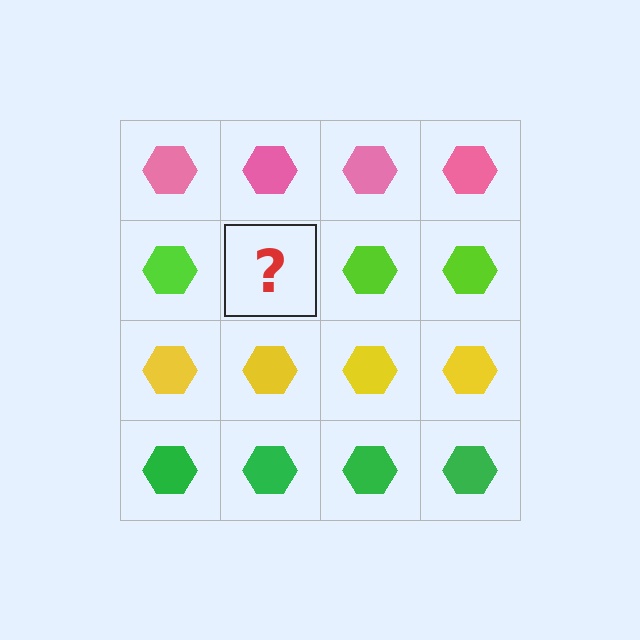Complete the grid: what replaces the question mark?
The question mark should be replaced with a lime hexagon.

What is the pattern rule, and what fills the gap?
The rule is that each row has a consistent color. The gap should be filled with a lime hexagon.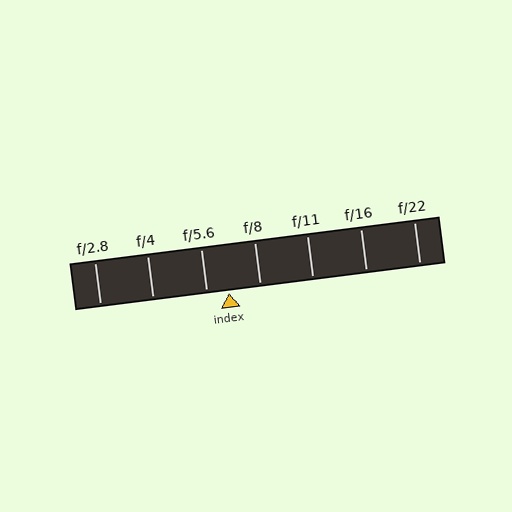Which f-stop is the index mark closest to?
The index mark is closest to f/5.6.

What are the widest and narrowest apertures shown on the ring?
The widest aperture shown is f/2.8 and the narrowest is f/22.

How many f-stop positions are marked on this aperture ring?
There are 7 f-stop positions marked.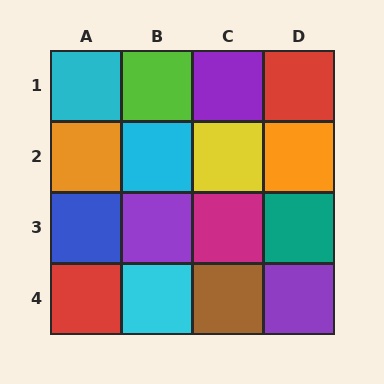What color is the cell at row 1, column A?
Cyan.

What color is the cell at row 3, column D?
Teal.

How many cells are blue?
1 cell is blue.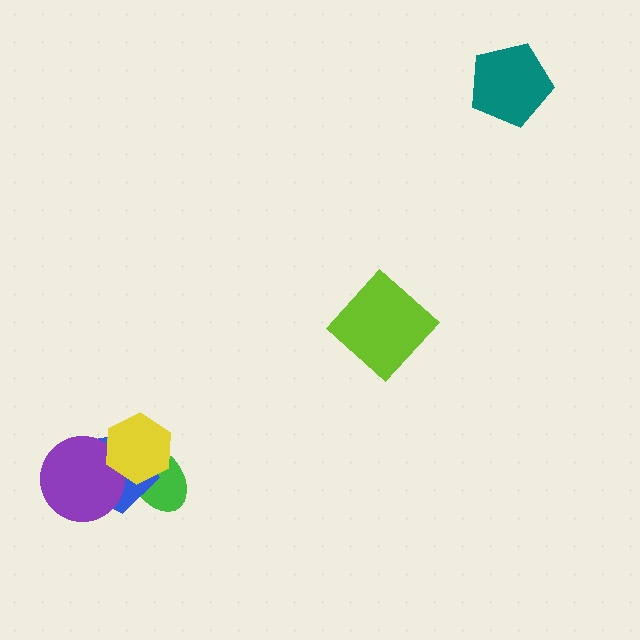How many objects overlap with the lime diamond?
0 objects overlap with the lime diamond.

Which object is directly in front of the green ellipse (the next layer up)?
The blue pentagon is directly in front of the green ellipse.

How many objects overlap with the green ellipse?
2 objects overlap with the green ellipse.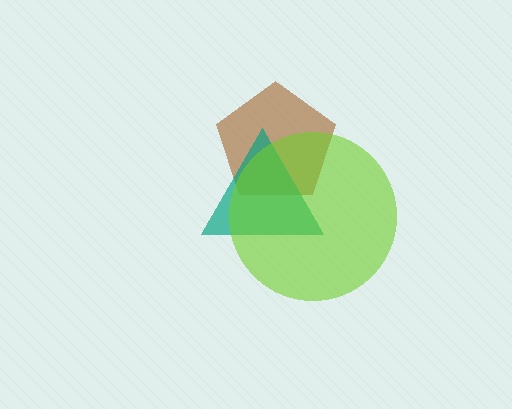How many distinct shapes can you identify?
There are 3 distinct shapes: a brown pentagon, a teal triangle, a lime circle.